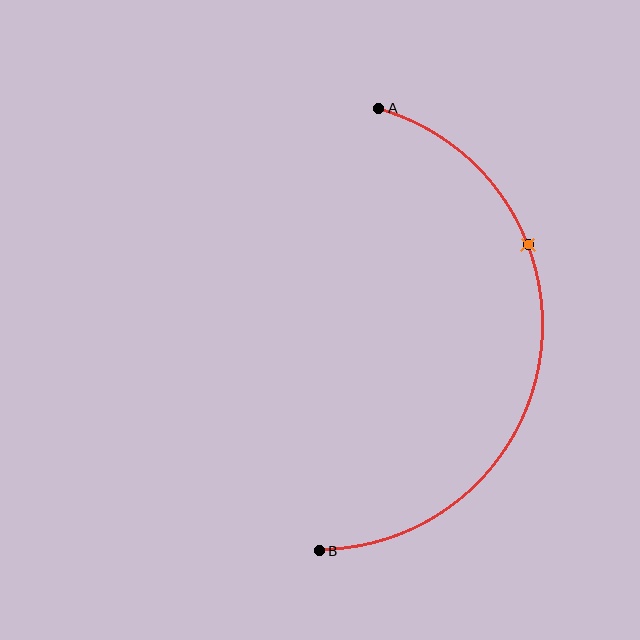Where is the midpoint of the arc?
The arc midpoint is the point on the curve farthest from the straight line joining A and B. It sits to the right of that line.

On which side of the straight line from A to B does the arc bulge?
The arc bulges to the right of the straight line connecting A and B.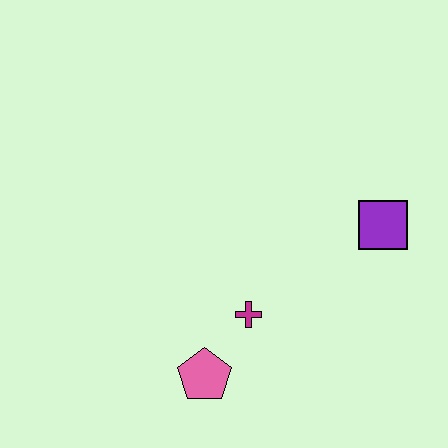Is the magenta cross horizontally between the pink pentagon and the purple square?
Yes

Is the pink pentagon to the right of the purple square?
No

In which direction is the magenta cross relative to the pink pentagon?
The magenta cross is above the pink pentagon.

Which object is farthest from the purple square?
The pink pentagon is farthest from the purple square.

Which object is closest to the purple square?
The magenta cross is closest to the purple square.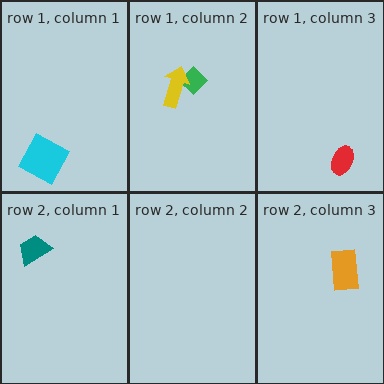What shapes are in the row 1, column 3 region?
The red ellipse.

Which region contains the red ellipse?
The row 1, column 3 region.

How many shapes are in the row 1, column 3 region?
1.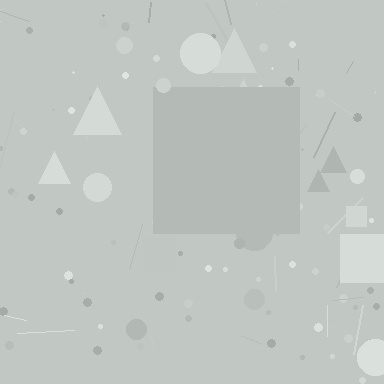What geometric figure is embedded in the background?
A square is embedded in the background.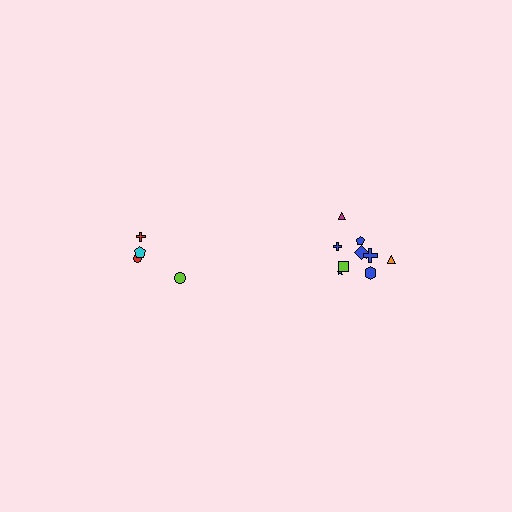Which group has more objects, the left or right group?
The right group.